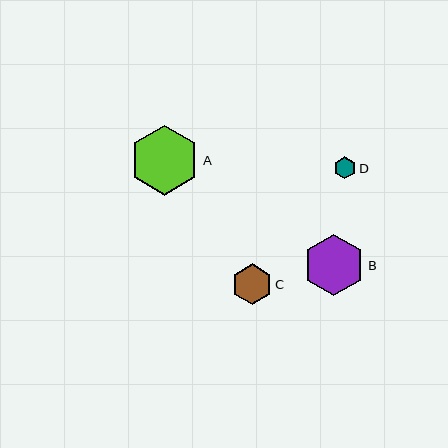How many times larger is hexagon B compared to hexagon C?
Hexagon B is approximately 1.5 times the size of hexagon C.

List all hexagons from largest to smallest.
From largest to smallest: A, B, C, D.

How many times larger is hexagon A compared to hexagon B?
Hexagon A is approximately 1.1 times the size of hexagon B.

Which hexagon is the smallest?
Hexagon D is the smallest with a size of approximately 22 pixels.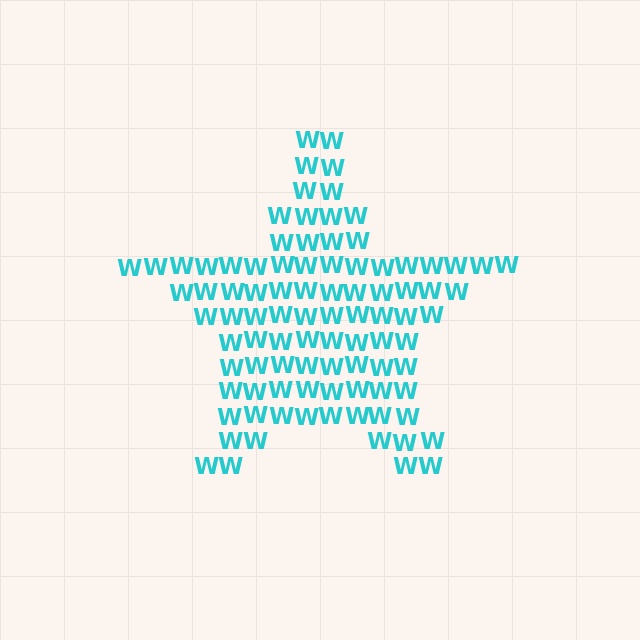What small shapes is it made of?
It is made of small letter W's.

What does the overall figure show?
The overall figure shows a star.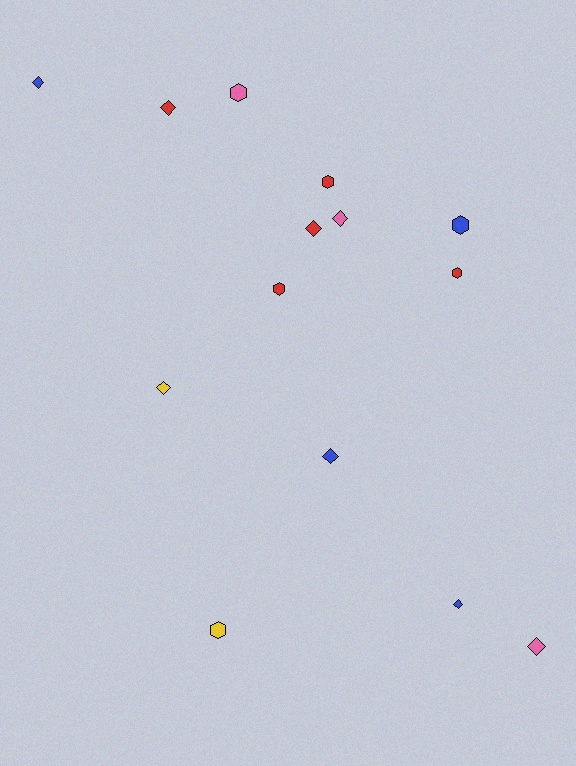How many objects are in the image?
There are 14 objects.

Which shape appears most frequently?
Diamond, with 8 objects.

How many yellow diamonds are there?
There is 1 yellow diamond.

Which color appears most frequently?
Red, with 5 objects.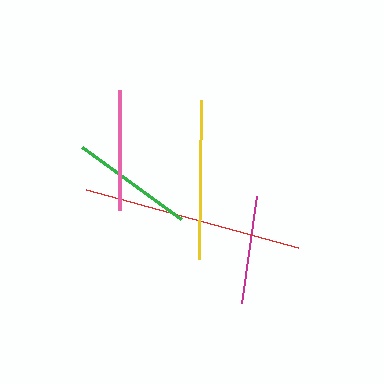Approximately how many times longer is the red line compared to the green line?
The red line is approximately 1.8 times the length of the green line.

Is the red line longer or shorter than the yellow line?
The red line is longer than the yellow line.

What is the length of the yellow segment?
The yellow segment is approximately 159 pixels long.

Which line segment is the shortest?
The magenta line is the shortest at approximately 108 pixels.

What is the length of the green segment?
The green segment is approximately 122 pixels long.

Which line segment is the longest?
The red line is the longest at approximately 220 pixels.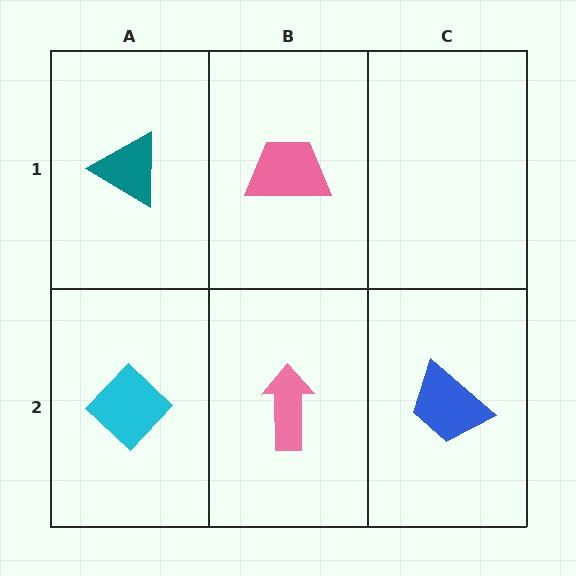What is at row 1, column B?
A pink trapezoid.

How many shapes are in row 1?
2 shapes.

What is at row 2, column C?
A blue trapezoid.